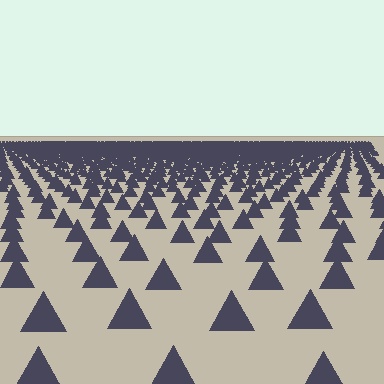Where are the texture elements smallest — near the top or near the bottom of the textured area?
Near the top.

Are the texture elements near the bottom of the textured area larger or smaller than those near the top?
Larger. Near the bottom, elements are closer to the viewer and appear at a bigger on-screen size.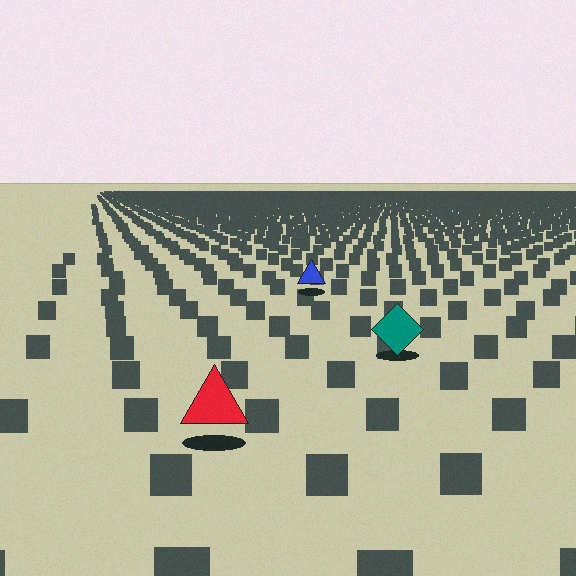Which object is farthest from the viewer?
The blue triangle is farthest from the viewer. It appears smaller and the ground texture around it is denser.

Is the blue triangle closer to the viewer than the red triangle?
No. The red triangle is closer — you can tell from the texture gradient: the ground texture is coarser near it.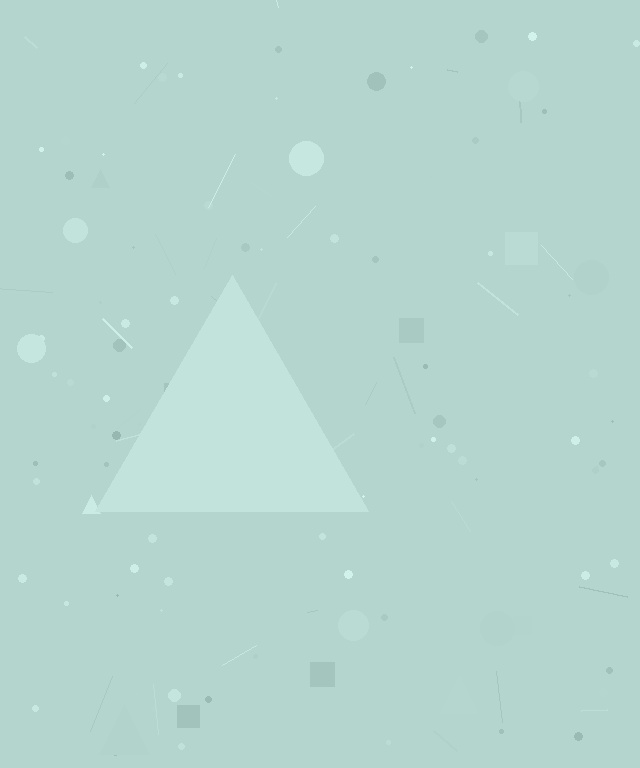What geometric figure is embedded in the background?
A triangle is embedded in the background.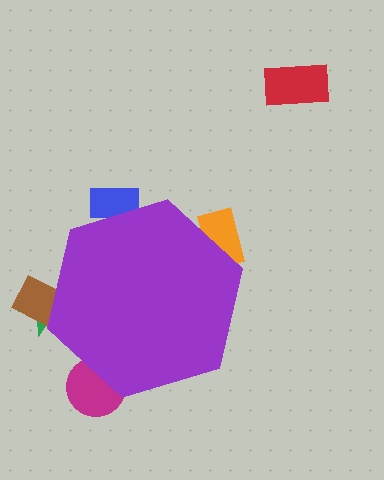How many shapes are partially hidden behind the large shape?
5 shapes are partially hidden.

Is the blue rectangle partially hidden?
Yes, the blue rectangle is partially hidden behind the purple hexagon.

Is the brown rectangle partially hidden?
Yes, the brown rectangle is partially hidden behind the purple hexagon.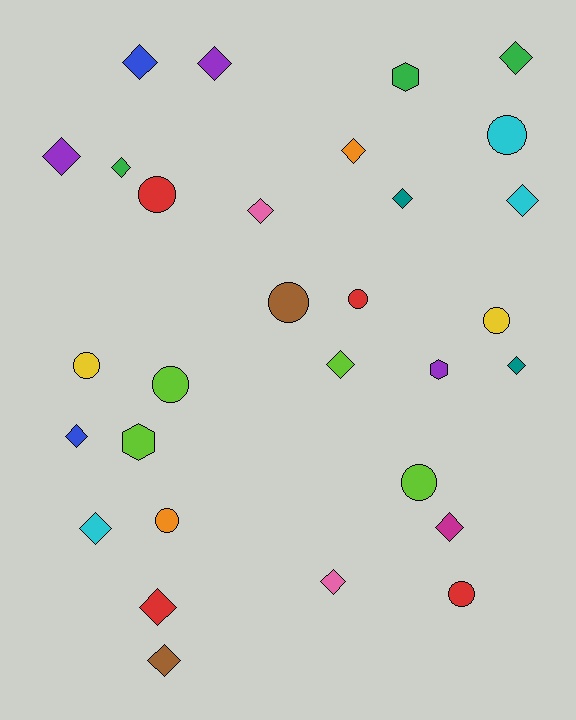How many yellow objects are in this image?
There are 2 yellow objects.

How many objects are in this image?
There are 30 objects.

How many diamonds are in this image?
There are 17 diamonds.